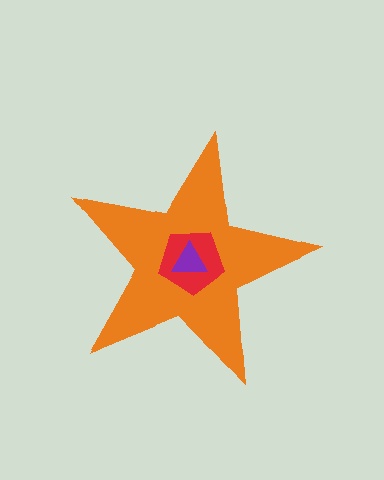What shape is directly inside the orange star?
The red pentagon.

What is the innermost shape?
The purple triangle.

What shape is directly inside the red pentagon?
The purple triangle.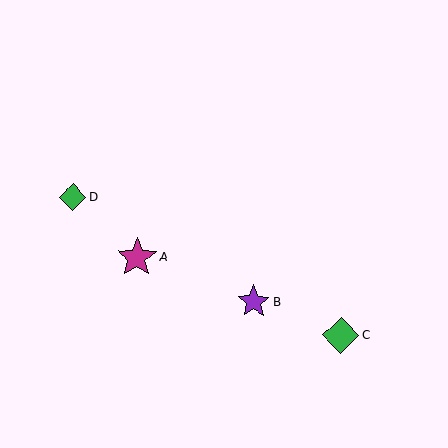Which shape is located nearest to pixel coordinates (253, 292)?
The purple star (labeled B) at (253, 301) is nearest to that location.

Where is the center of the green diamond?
The center of the green diamond is at (341, 335).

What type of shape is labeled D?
Shape D is a green diamond.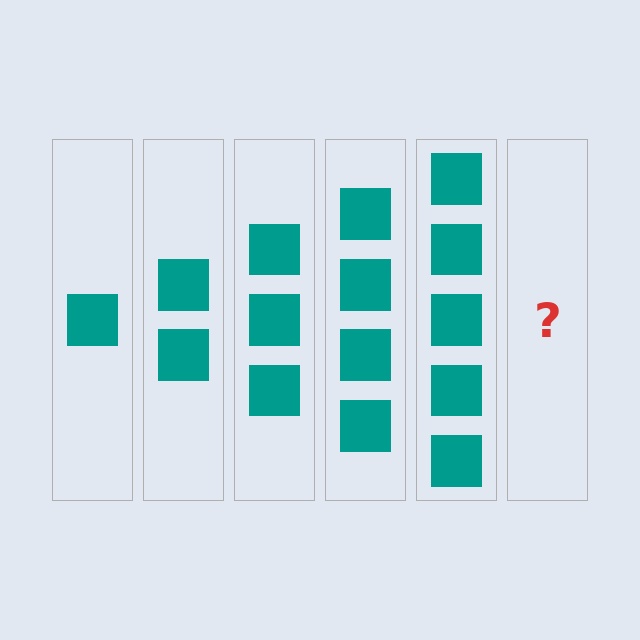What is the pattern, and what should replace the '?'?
The pattern is that each step adds one more square. The '?' should be 6 squares.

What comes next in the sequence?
The next element should be 6 squares.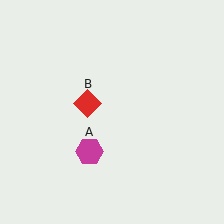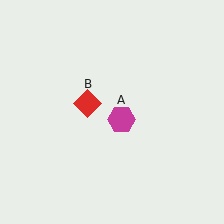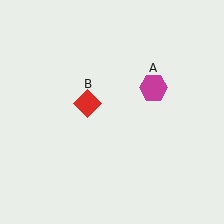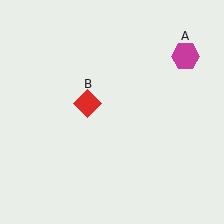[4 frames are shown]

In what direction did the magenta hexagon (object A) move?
The magenta hexagon (object A) moved up and to the right.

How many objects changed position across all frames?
1 object changed position: magenta hexagon (object A).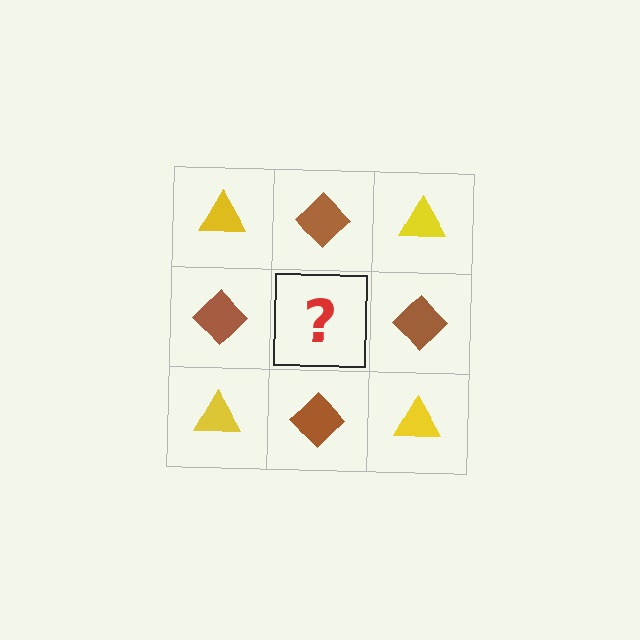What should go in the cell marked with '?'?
The missing cell should contain a yellow triangle.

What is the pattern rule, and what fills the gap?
The rule is that it alternates yellow triangle and brown diamond in a checkerboard pattern. The gap should be filled with a yellow triangle.